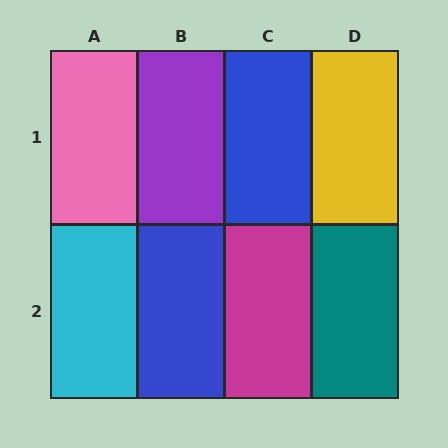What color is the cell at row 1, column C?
Blue.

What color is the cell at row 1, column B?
Purple.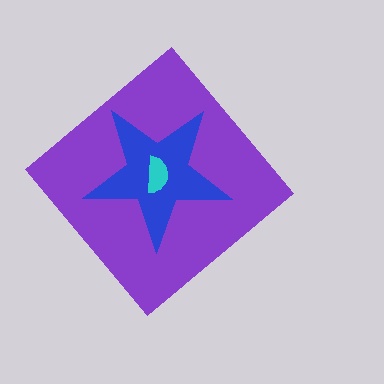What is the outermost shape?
The purple diamond.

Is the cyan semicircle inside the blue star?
Yes.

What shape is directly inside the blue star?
The cyan semicircle.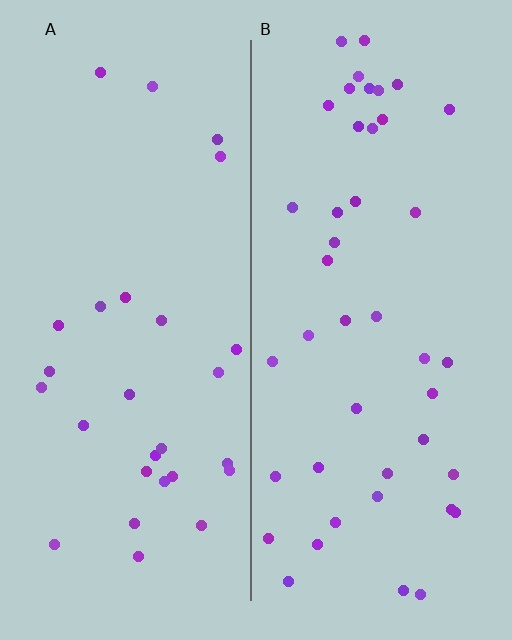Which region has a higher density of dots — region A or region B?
B (the right).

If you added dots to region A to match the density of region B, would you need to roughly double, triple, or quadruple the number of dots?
Approximately double.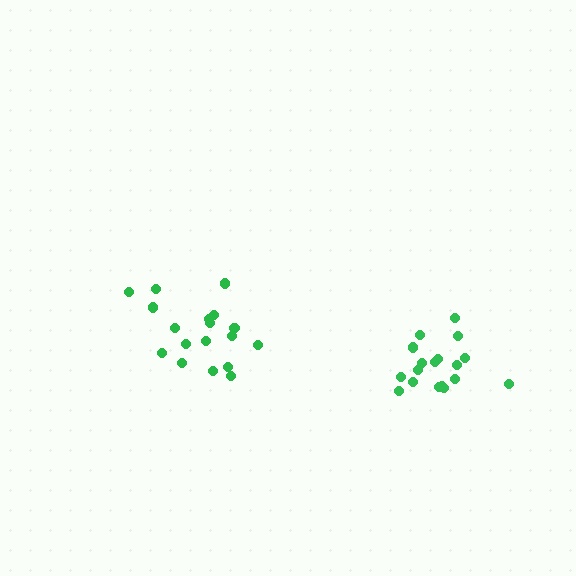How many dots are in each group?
Group 1: 18 dots, Group 2: 18 dots (36 total).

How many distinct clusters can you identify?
There are 2 distinct clusters.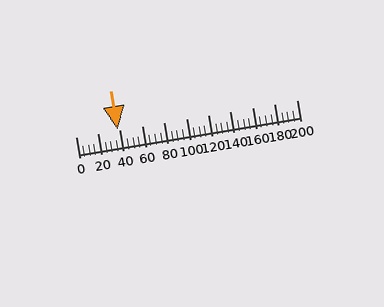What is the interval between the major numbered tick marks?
The major tick marks are spaced 20 units apart.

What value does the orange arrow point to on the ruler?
The orange arrow points to approximately 38.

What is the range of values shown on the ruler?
The ruler shows values from 0 to 200.